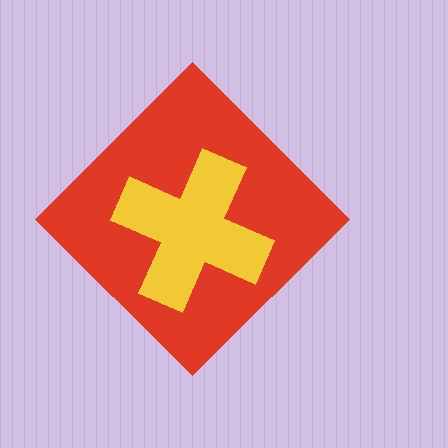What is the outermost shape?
The red diamond.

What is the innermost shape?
The yellow cross.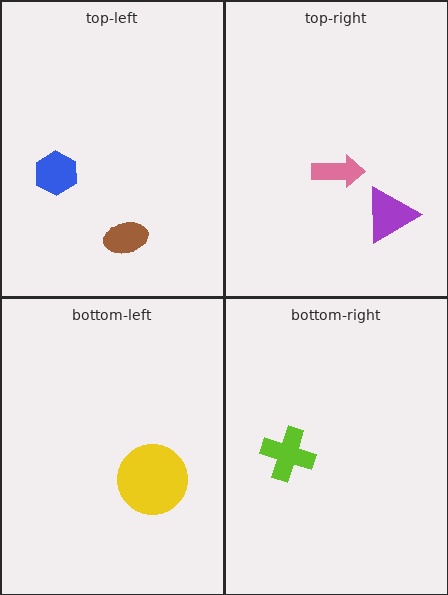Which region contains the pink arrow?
The top-right region.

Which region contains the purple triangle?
The top-right region.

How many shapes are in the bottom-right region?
1.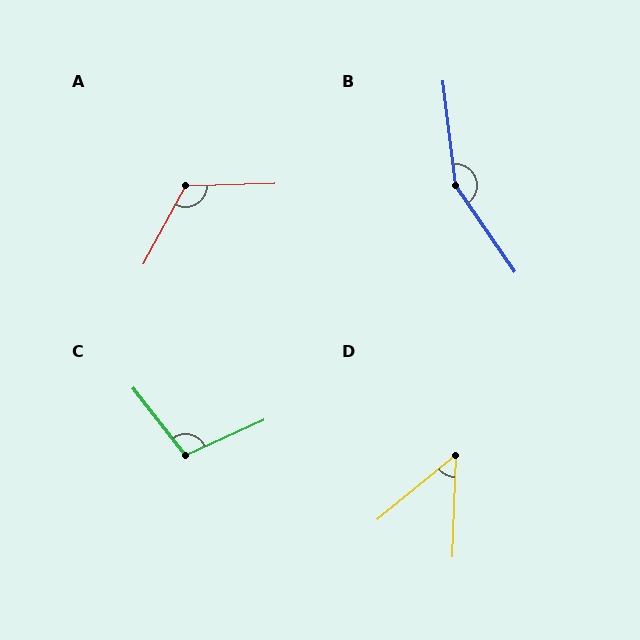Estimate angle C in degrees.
Approximately 104 degrees.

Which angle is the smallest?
D, at approximately 49 degrees.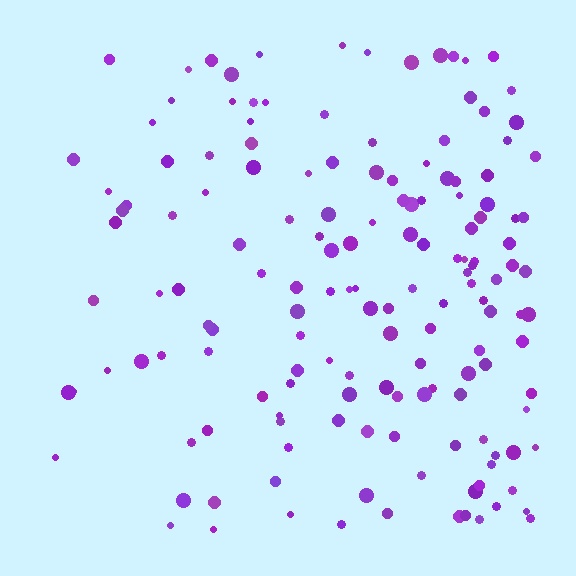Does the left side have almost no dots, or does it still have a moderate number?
Still a moderate number, just noticeably fewer than the right.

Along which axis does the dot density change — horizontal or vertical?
Horizontal.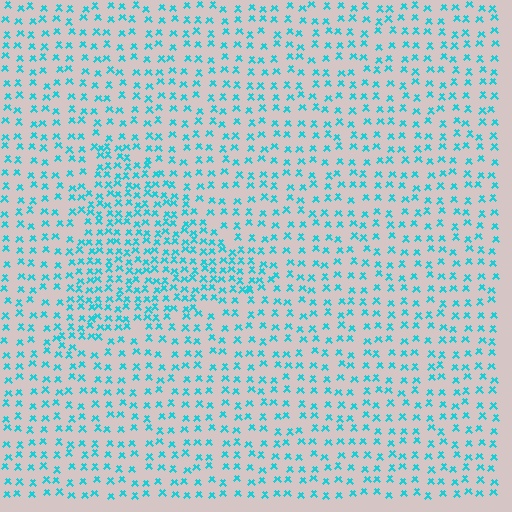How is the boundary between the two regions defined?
The boundary is defined by a change in element density (approximately 1.8x ratio). All elements are the same color, size, and shape.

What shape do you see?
I see a triangle.